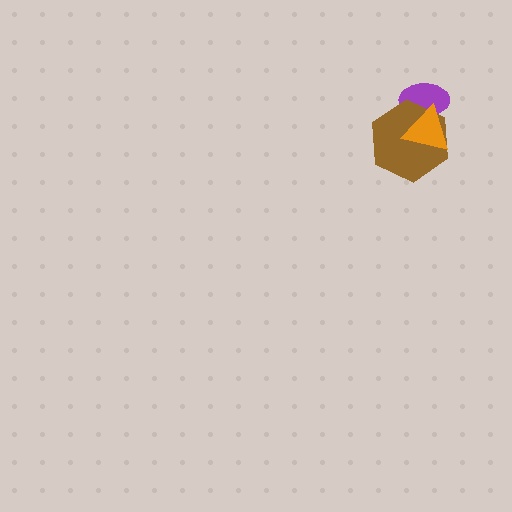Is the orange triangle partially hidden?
No, no other shape covers it.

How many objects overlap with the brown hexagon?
2 objects overlap with the brown hexagon.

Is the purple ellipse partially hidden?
Yes, it is partially covered by another shape.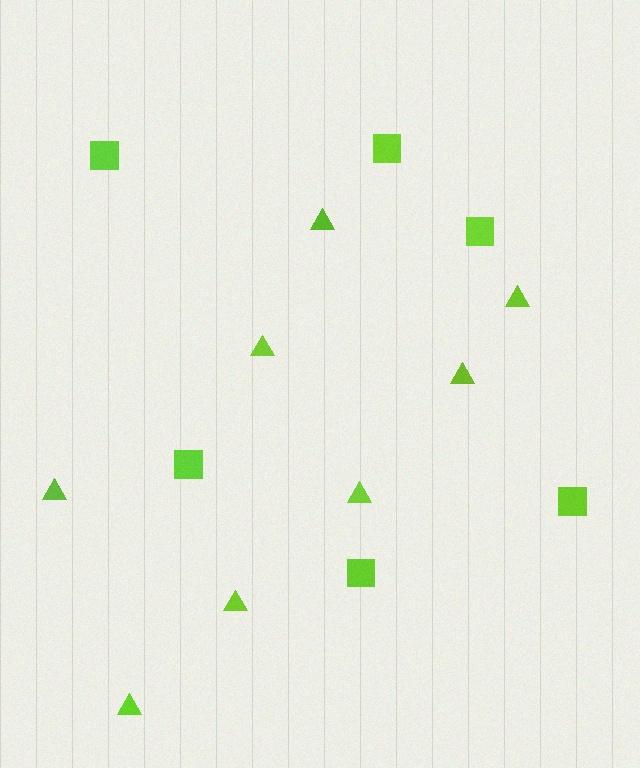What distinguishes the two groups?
There are 2 groups: one group of squares (6) and one group of triangles (8).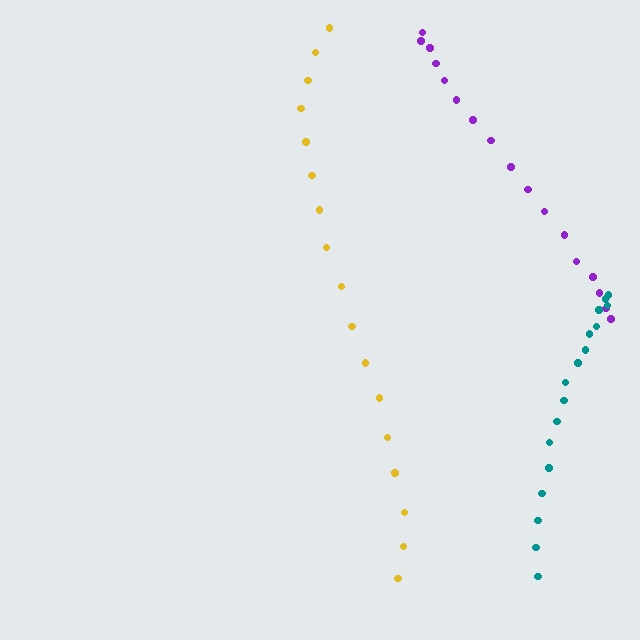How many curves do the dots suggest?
There are 3 distinct paths.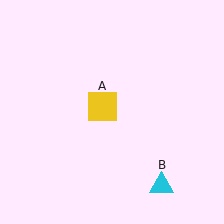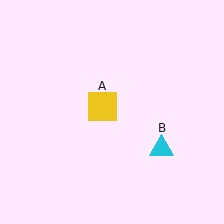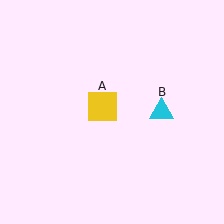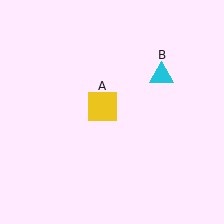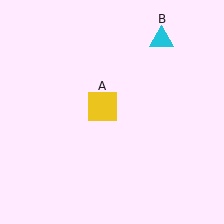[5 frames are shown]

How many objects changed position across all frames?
1 object changed position: cyan triangle (object B).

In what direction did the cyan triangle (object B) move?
The cyan triangle (object B) moved up.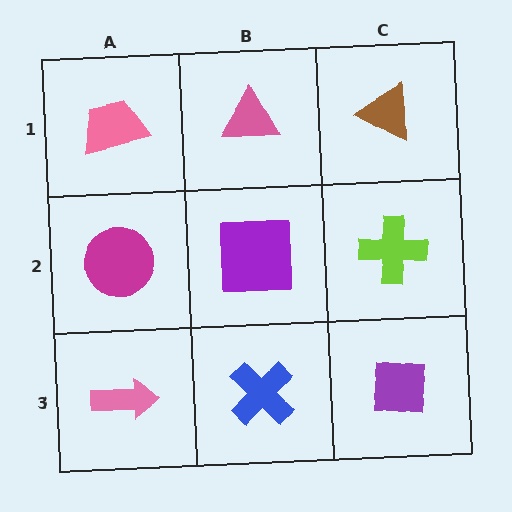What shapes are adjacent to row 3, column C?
A lime cross (row 2, column C), a blue cross (row 3, column B).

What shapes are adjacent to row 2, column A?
A pink trapezoid (row 1, column A), a pink arrow (row 3, column A), a purple square (row 2, column B).